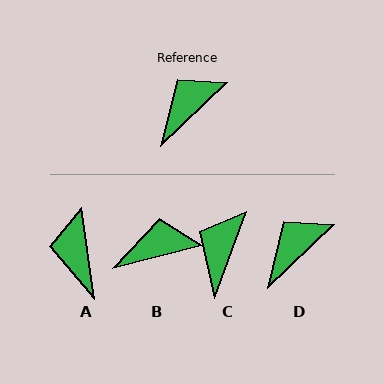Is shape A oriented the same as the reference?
No, it is off by about 54 degrees.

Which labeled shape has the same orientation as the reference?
D.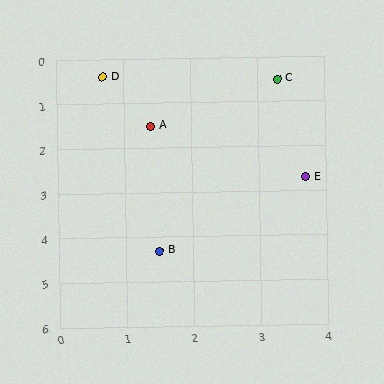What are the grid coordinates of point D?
Point D is at approximately (0.7, 0.4).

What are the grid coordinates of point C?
Point C is at approximately (3.3, 0.5).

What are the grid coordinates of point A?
Point A is at approximately (1.4, 1.5).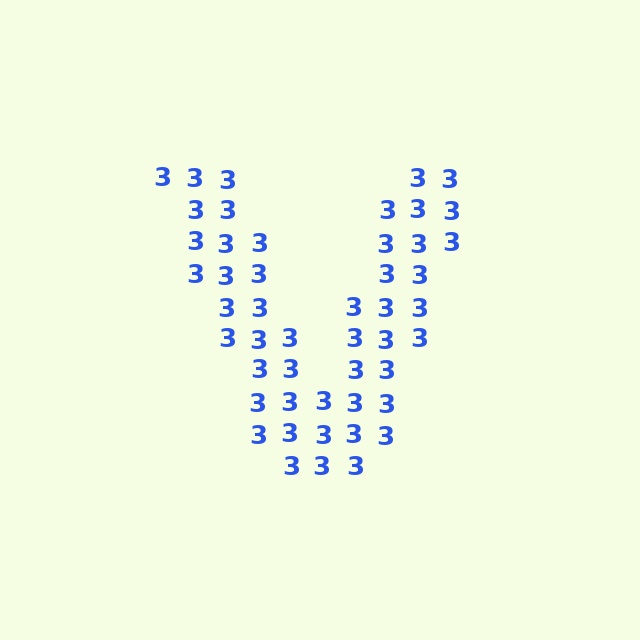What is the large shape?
The large shape is the letter V.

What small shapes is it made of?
It is made of small digit 3's.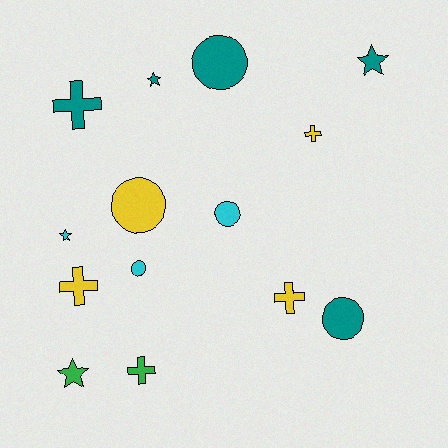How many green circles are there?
There are no green circles.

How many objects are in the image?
There are 14 objects.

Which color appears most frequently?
Teal, with 5 objects.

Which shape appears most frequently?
Cross, with 5 objects.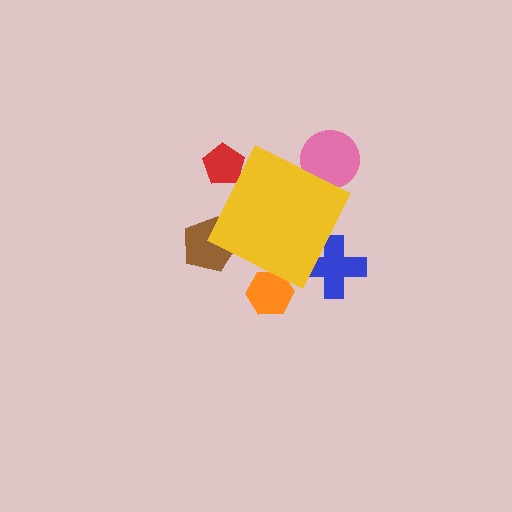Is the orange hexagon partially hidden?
Yes, the orange hexagon is partially hidden behind the yellow diamond.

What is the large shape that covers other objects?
A yellow diamond.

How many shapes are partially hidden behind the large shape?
5 shapes are partially hidden.